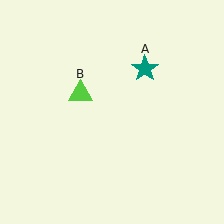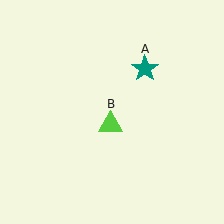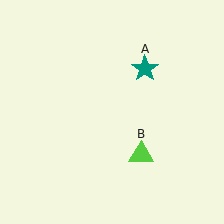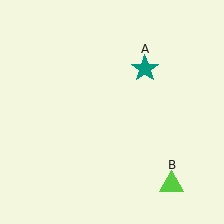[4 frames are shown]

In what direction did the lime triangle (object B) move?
The lime triangle (object B) moved down and to the right.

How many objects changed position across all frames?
1 object changed position: lime triangle (object B).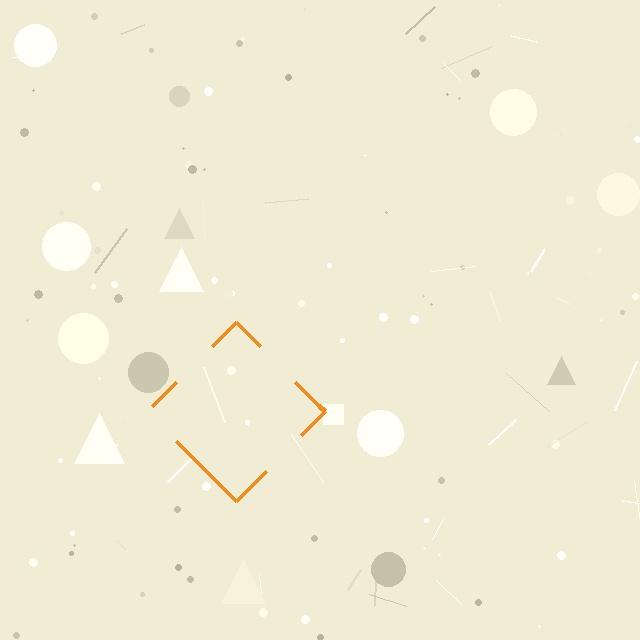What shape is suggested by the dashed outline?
The dashed outline suggests a diamond.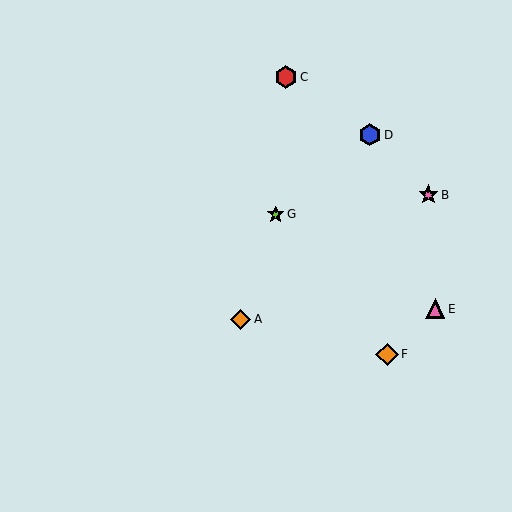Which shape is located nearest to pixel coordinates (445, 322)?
The pink triangle (labeled E) at (435, 309) is nearest to that location.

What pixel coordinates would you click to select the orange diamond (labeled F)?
Click at (387, 354) to select the orange diamond F.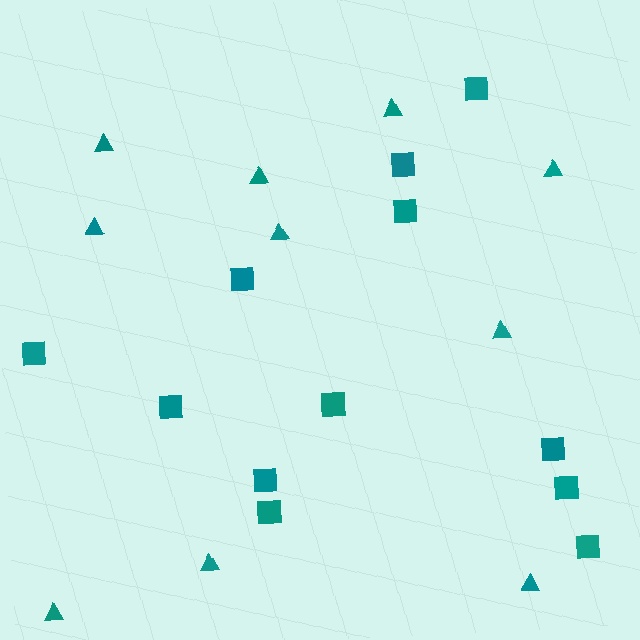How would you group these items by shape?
There are 2 groups: one group of squares (12) and one group of triangles (10).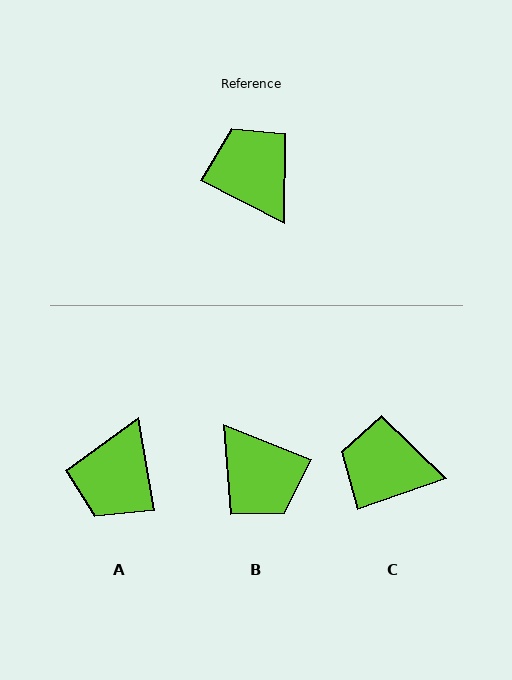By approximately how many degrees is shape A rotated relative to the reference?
Approximately 127 degrees counter-clockwise.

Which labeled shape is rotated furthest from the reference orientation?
B, about 175 degrees away.